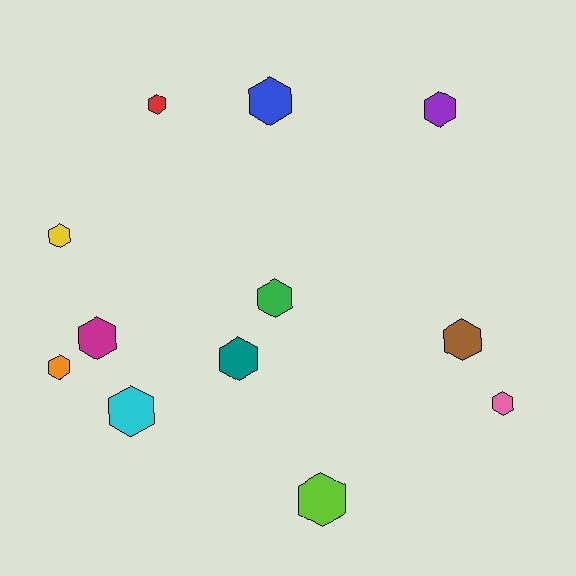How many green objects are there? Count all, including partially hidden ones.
There is 1 green object.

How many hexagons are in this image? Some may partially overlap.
There are 12 hexagons.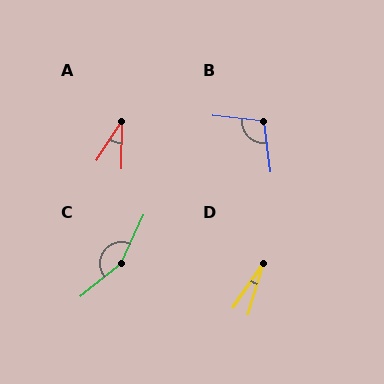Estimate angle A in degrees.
Approximately 33 degrees.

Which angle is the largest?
C, at approximately 154 degrees.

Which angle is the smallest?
D, at approximately 18 degrees.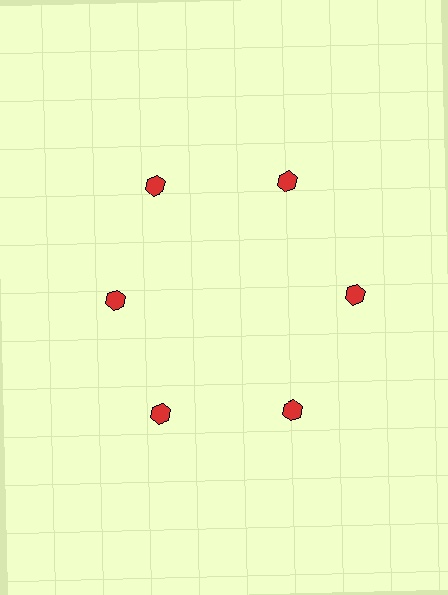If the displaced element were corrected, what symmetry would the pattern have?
It would have 6-fold rotational symmetry — the pattern would map onto itself every 60 degrees.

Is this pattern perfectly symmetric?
No. The 6 red hexagons are arranged in a ring, but one element near the 9 o'clock position is pulled inward toward the center, breaking the 6-fold rotational symmetry.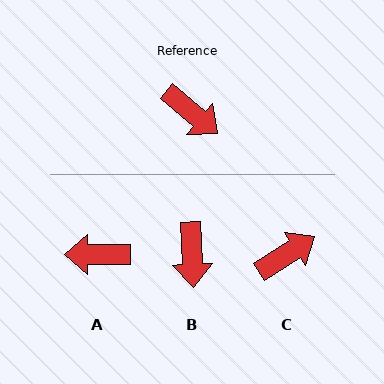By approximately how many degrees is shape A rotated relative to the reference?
Approximately 140 degrees clockwise.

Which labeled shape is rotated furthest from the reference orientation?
A, about 140 degrees away.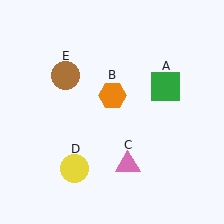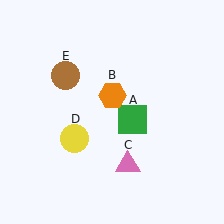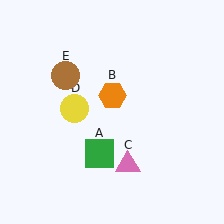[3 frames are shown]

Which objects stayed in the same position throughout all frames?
Orange hexagon (object B) and pink triangle (object C) and brown circle (object E) remained stationary.